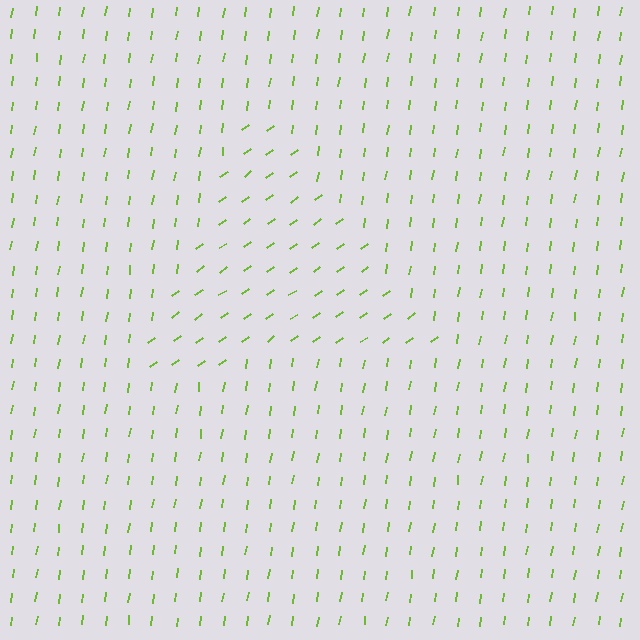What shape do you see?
I see a triangle.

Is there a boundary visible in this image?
Yes, there is a texture boundary formed by a change in line orientation.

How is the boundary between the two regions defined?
The boundary is defined purely by a change in line orientation (approximately 45 degrees difference). All lines are the same color and thickness.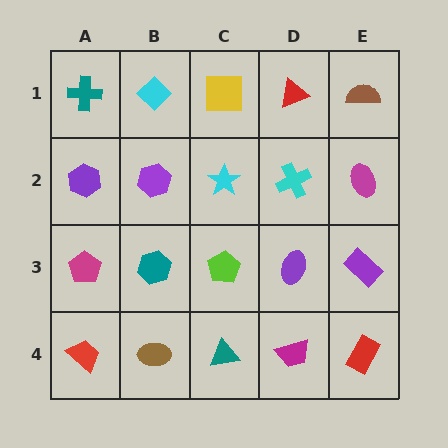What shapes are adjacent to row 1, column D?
A cyan cross (row 2, column D), a yellow square (row 1, column C), a brown semicircle (row 1, column E).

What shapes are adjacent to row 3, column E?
A magenta ellipse (row 2, column E), a red rectangle (row 4, column E), a purple ellipse (row 3, column D).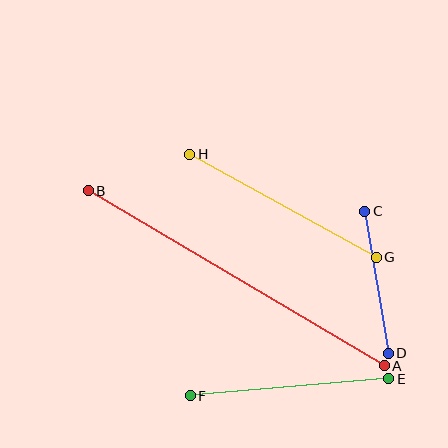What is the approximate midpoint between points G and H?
The midpoint is at approximately (283, 206) pixels.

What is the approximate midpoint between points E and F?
The midpoint is at approximately (289, 387) pixels.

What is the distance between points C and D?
The distance is approximately 144 pixels.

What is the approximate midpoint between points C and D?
The midpoint is at approximately (376, 282) pixels.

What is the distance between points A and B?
The distance is approximately 344 pixels.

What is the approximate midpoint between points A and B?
The midpoint is at approximately (236, 278) pixels.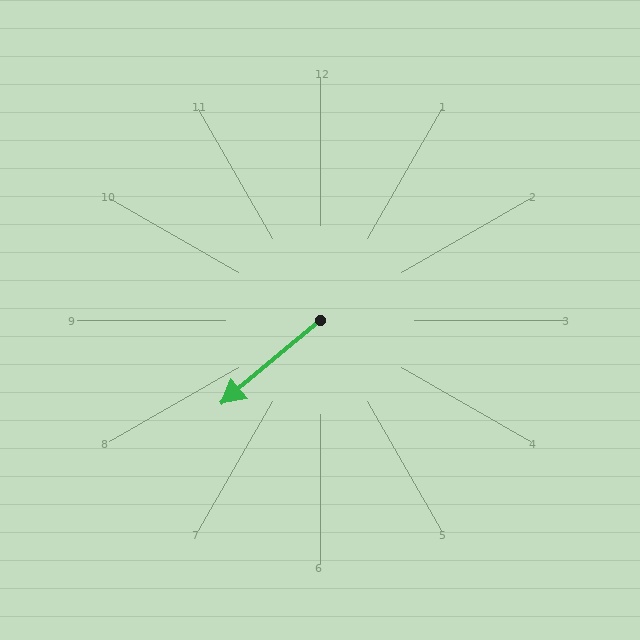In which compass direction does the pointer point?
Southwest.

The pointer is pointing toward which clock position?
Roughly 8 o'clock.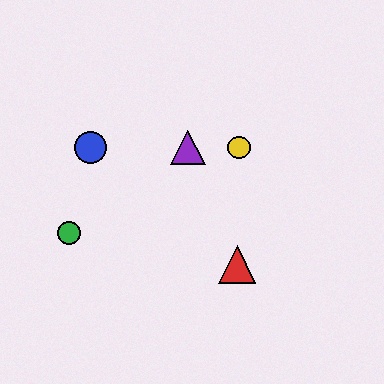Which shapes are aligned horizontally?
The blue circle, the yellow circle, the purple triangle are aligned horizontally.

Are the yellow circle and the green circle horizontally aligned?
No, the yellow circle is at y≈148 and the green circle is at y≈233.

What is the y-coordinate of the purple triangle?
The purple triangle is at y≈148.